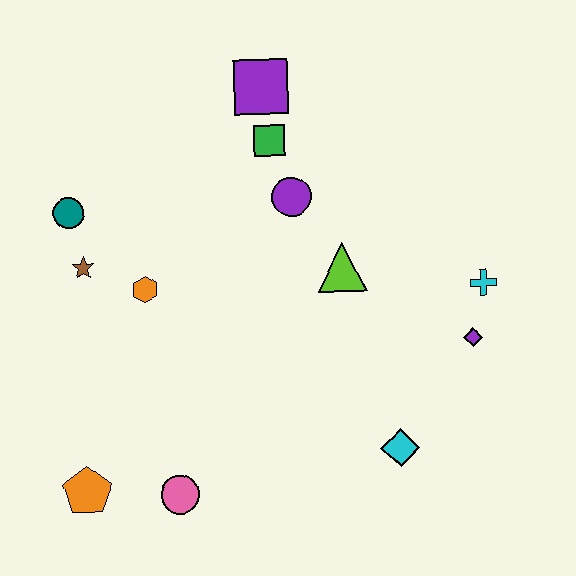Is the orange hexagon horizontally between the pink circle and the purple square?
No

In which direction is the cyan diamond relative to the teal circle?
The cyan diamond is to the right of the teal circle.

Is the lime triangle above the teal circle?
No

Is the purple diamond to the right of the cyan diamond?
Yes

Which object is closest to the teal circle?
The brown star is closest to the teal circle.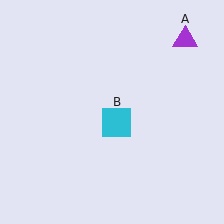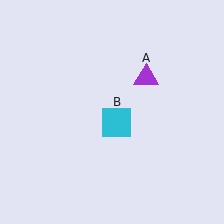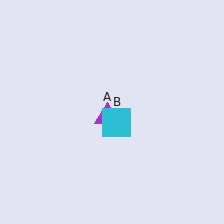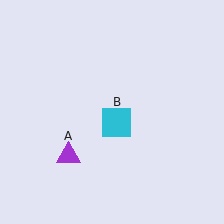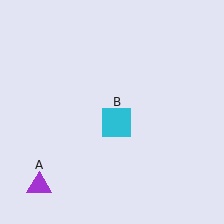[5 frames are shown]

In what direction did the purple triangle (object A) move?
The purple triangle (object A) moved down and to the left.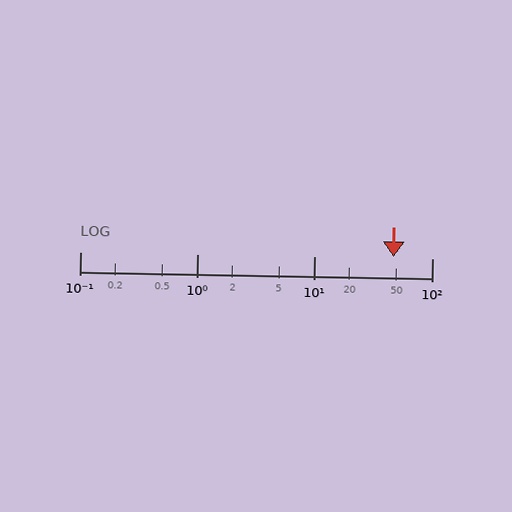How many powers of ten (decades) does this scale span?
The scale spans 3 decades, from 0.1 to 100.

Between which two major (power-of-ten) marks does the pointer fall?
The pointer is between 10 and 100.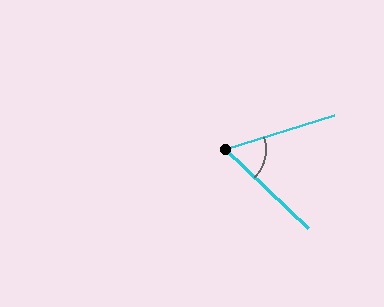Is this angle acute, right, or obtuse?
It is acute.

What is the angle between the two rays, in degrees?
Approximately 61 degrees.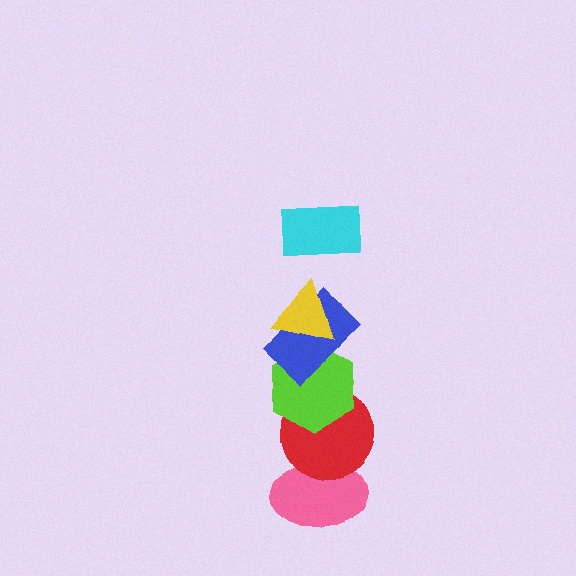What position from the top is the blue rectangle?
The blue rectangle is 3rd from the top.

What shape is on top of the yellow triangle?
The cyan rectangle is on top of the yellow triangle.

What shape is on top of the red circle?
The lime hexagon is on top of the red circle.